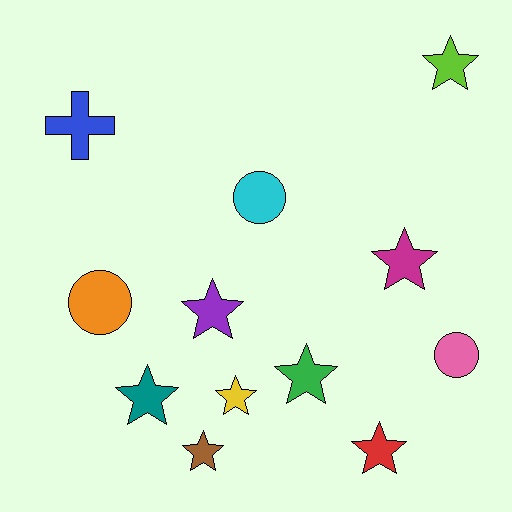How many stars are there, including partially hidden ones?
There are 8 stars.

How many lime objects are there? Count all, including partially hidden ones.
There is 1 lime object.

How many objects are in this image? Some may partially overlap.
There are 12 objects.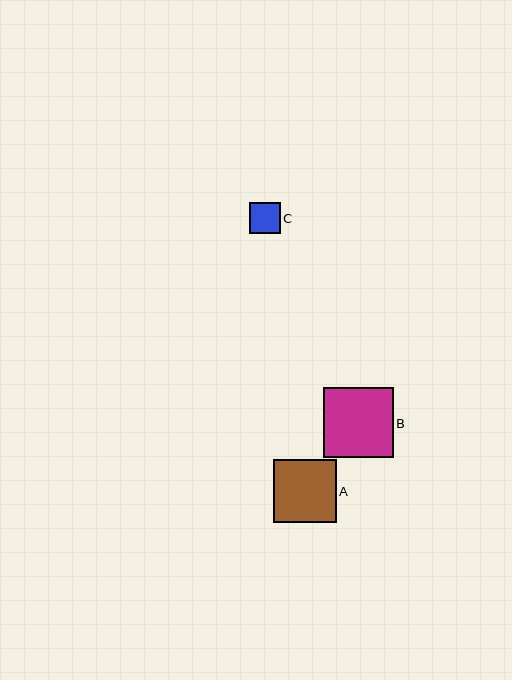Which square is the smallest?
Square C is the smallest with a size of approximately 31 pixels.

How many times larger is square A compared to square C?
Square A is approximately 2.1 times the size of square C.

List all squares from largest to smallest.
From largest to smallest: B, A, C.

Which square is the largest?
Square B is the largest with a size of approximately 70 pixels.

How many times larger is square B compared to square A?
Square B is approximately 1.1 times the size of square A.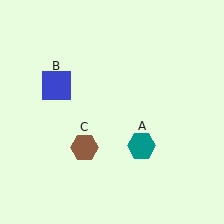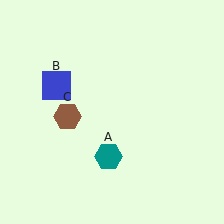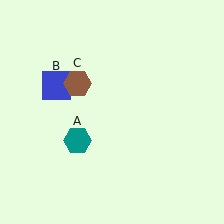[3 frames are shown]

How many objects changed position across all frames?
2 objects changed position: teal hexagon (object A), brown hexagon (object C).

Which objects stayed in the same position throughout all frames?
Blue square (object B) remained stationary.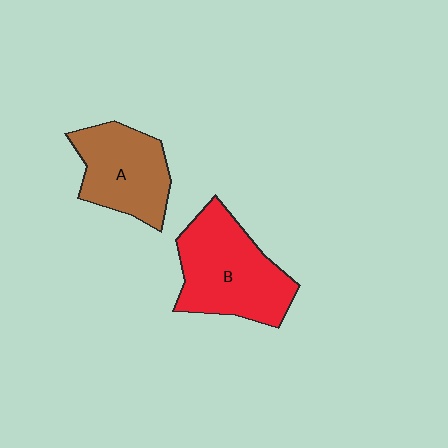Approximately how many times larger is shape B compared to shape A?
Approximately 1.3 times.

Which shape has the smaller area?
Shape A (brown).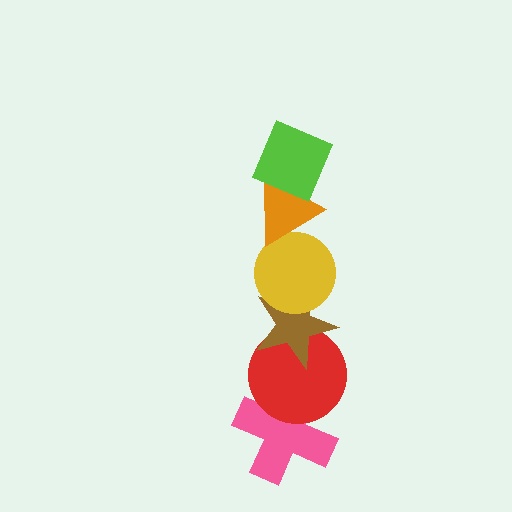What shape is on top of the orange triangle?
The lime diamond is on top of the orange triangle.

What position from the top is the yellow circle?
The yellow circle is 3rd from the top.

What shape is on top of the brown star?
The yellow circle is on top of the brown star.